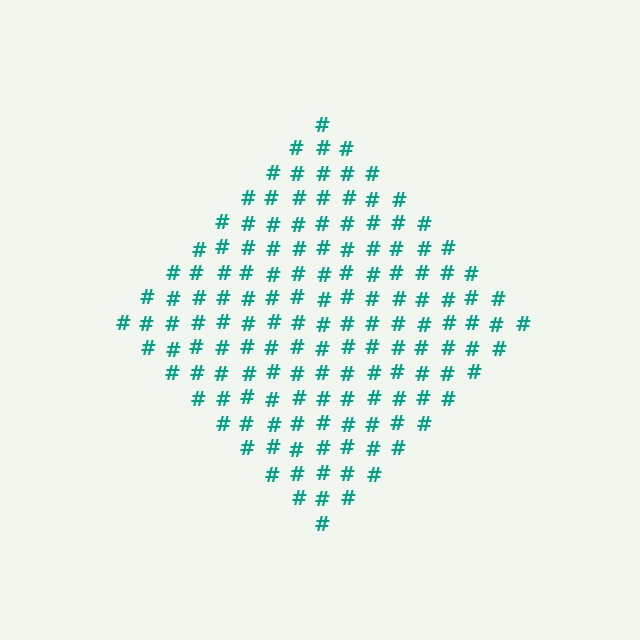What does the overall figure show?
The overall figure shows a diamond.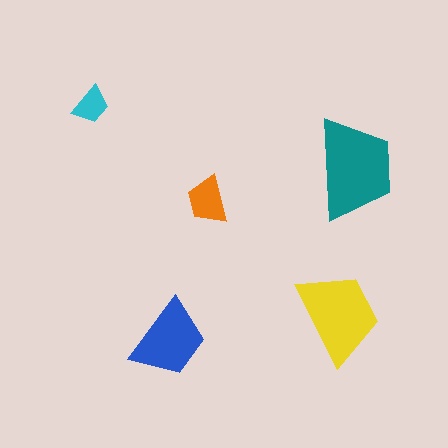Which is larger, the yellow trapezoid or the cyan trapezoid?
The yellow one.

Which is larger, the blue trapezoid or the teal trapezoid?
The teal one.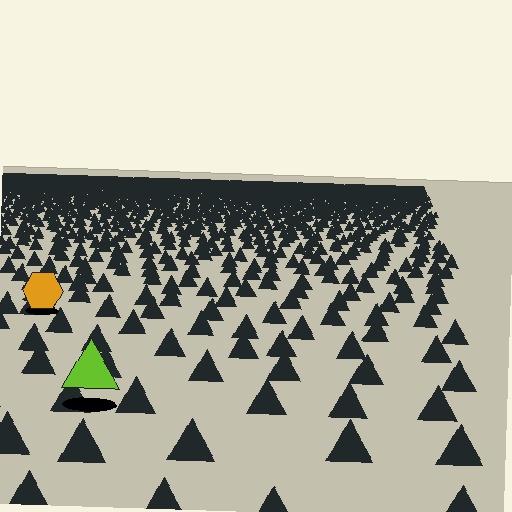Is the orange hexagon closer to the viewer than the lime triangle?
No. The lime triangle is closer — you can tell from the texture gradient: the ground texture is coarser near it.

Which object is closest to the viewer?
The lime triangle is closest. The texture marks near it are larger and more spread out.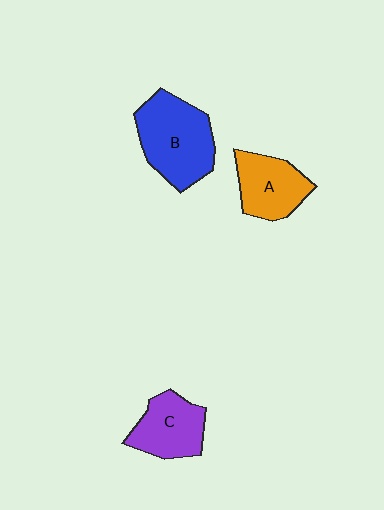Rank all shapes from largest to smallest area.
From largest to smallest: B (blue), A (orange), C (purple).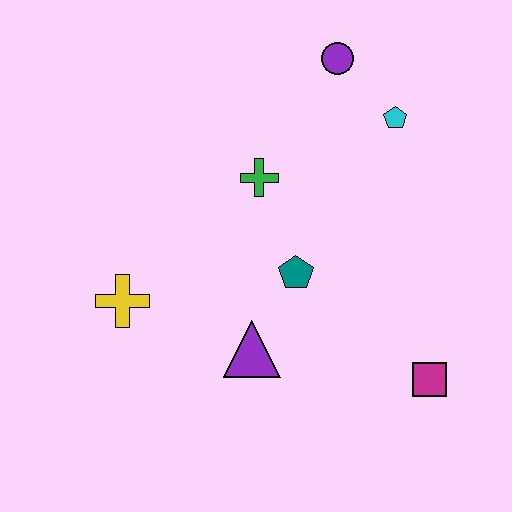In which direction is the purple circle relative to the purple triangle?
The purple circle is above the purple triangle.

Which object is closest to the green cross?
The teal pentagon is closest to the green cross.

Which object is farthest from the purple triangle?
The purple circle is farthest from the purple triangle.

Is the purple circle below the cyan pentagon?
No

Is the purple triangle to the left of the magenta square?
Yes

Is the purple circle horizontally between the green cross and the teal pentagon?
No